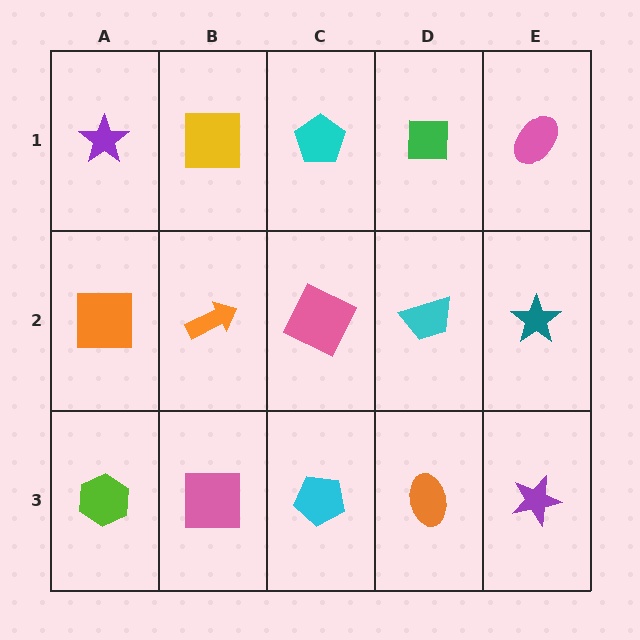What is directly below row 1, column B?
An orange arrow.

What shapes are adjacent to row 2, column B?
A yellow square (row 1, column B), a pink square (row 3, column B), an orange square (row 2, column A), a pink square (row 2, column C).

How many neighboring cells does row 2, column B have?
4.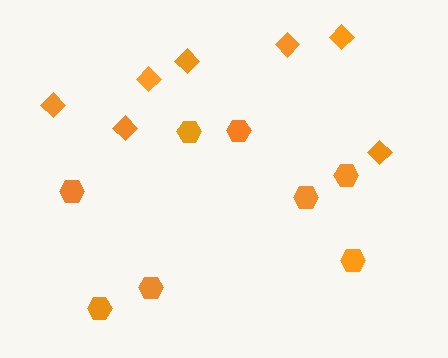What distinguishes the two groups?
There are 2 groups: one group of hexagons (8) and one group of diamonds (7).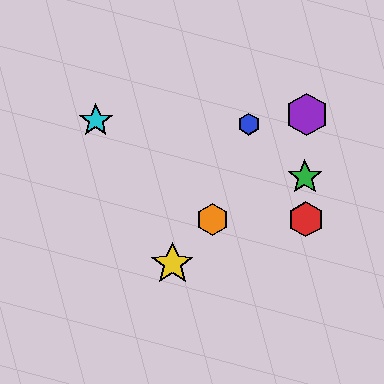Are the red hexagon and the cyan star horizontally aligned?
No, the red hexagon is at y≈219 and the cyan star is at y≈120.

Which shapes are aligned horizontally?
The red hexagon, the orange hexagon are aligned horizontally.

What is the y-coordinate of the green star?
The green star is at y≈177.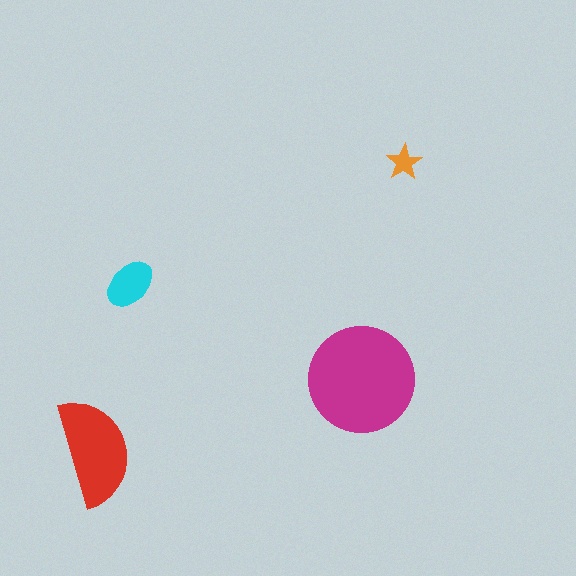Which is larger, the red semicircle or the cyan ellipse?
The red semicircle.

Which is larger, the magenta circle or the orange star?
The magenta circle.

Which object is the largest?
The magenta circle.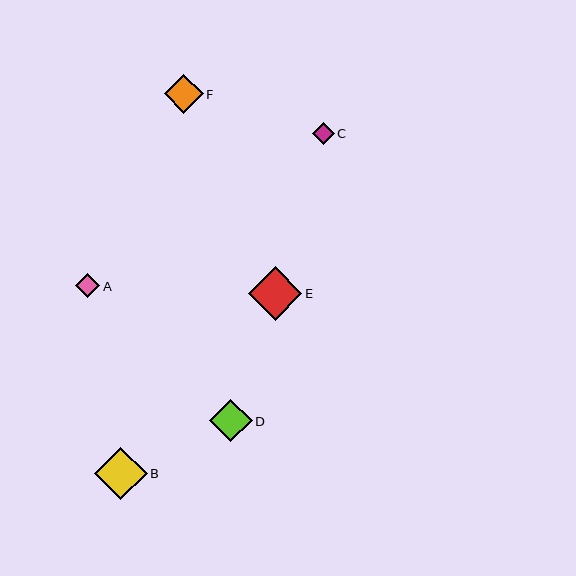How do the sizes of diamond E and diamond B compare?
Diamond E and diamond B are approximately the same size.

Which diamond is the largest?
Diamond E is the largest with a size of approximately 54 pixels.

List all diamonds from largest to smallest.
From largest to smallest: E, B, D, F, A, C.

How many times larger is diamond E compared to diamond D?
Diamond E is approximately 1.3 times the size of diamond D.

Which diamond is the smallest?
Diamond C is the smallest with a size of approximately 22 pixels.